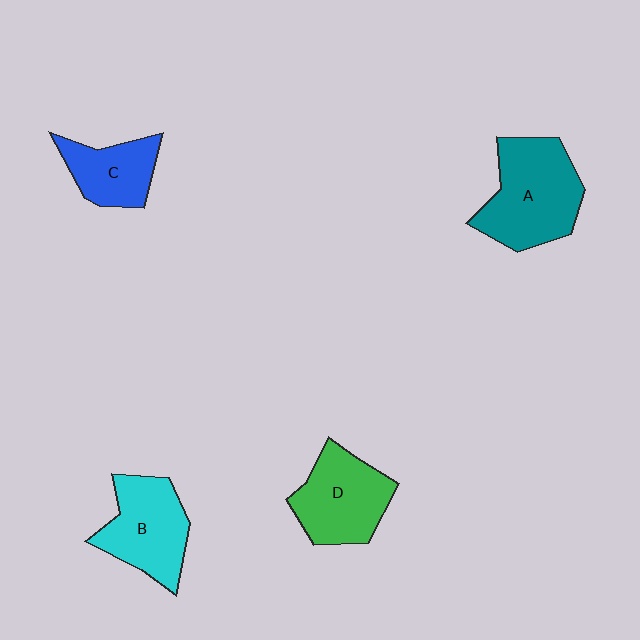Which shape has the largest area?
Shape A (teal).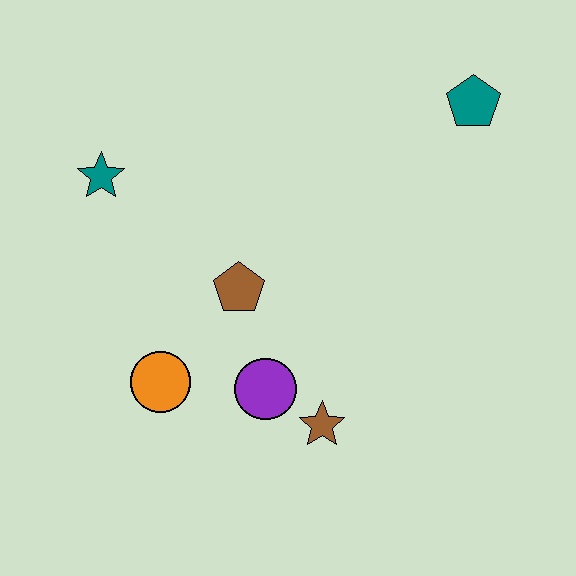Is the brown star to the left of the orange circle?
No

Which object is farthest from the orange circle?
The teal pentagon is farthest from the orange circle.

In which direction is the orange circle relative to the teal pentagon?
The orange circle is to the left of the teal pentagon.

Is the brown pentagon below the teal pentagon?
Yes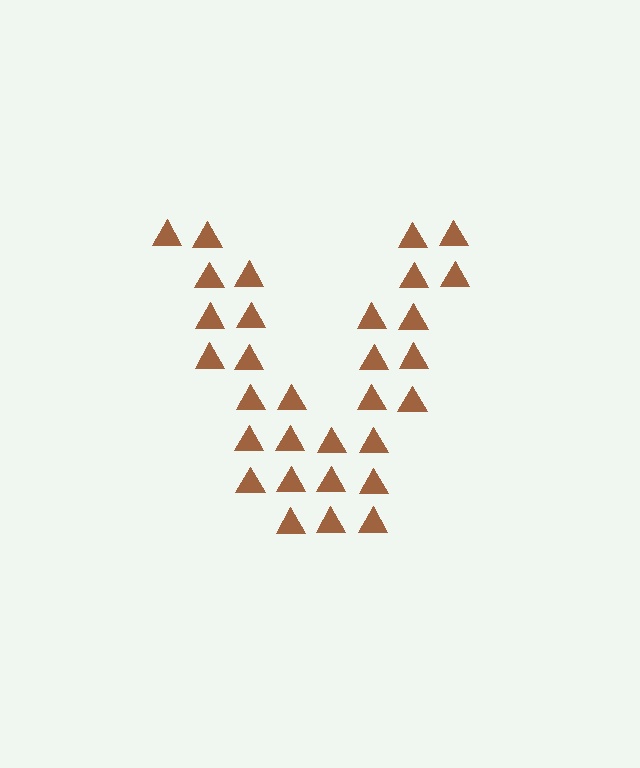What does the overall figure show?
The overall figure shows the letter V.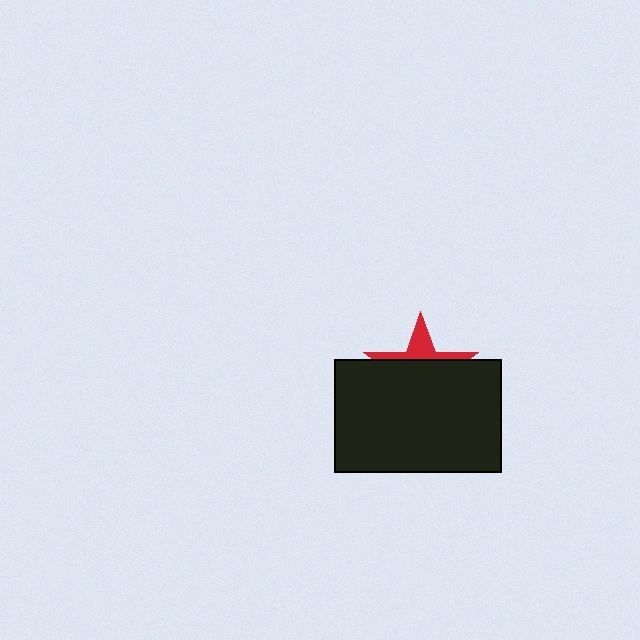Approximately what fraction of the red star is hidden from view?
Roughly 67% of the red star is hidden behind the black rectangle.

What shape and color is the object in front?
The object in front is a black rectangle.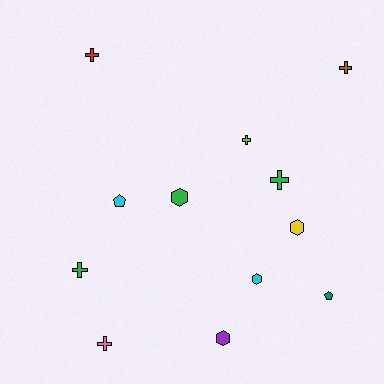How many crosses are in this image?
There are 6 crosses.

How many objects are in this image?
There are 12 objects.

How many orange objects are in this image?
There are no orange objects.